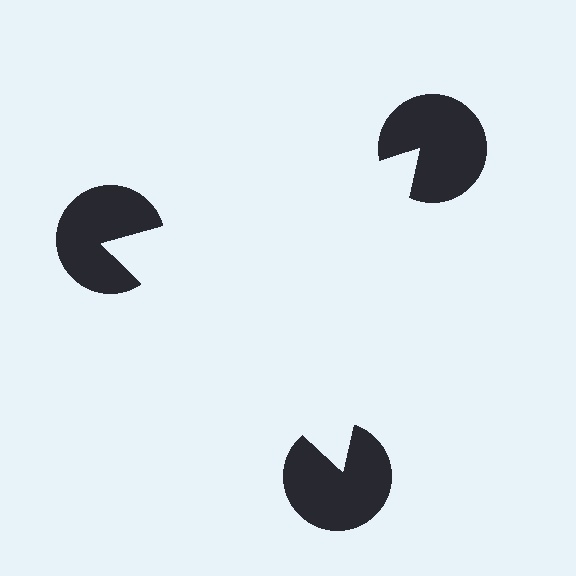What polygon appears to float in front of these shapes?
An illusory triangle — its edges are inferred from the aligned wedge cuts in the pac-man discs, not physically drawn.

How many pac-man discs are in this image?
There are 3 — one at each vertex of the illusory triangle.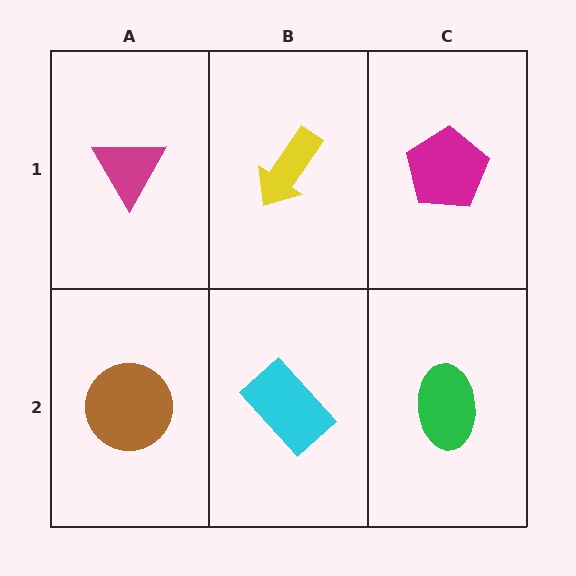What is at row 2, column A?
A brown circle.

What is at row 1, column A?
A magenta triangle.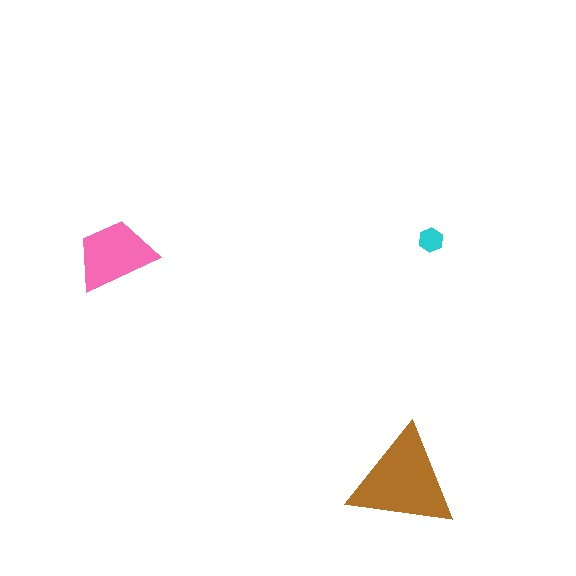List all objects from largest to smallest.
The brown triangle, the pink trapezoid, the cyan hexagon.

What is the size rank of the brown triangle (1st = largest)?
1st.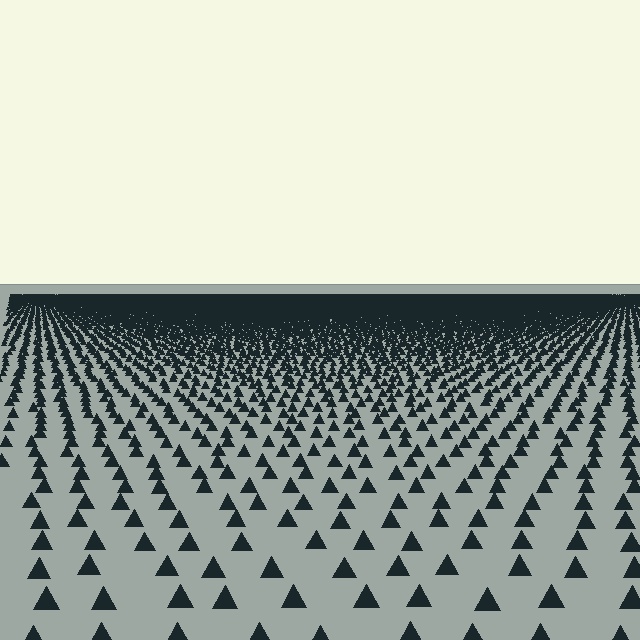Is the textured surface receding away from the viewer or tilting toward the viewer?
The surface is receding away from the viewer. Texture elements get smaller and denser toward the top.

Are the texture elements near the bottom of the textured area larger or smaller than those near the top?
Larger. Near the bottom, elements are closer to the viewer and appear at a bigger on-screen size.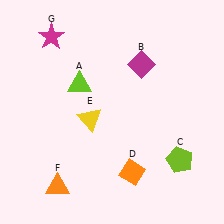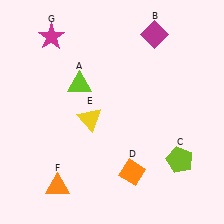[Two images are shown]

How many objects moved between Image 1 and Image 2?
1 object moved between the two images.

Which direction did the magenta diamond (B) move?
The magenta diamond (B) moved up.